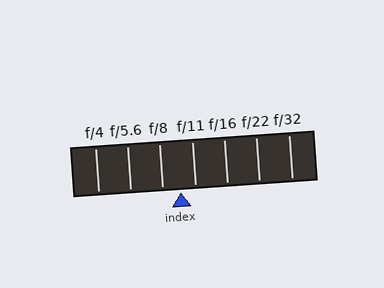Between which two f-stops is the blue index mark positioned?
The index mark is between f/8 and f/11.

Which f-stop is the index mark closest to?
The index mark is closest to f/11.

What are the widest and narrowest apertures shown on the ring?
The widest aperture shown is f/4 and the narrowest is f/32.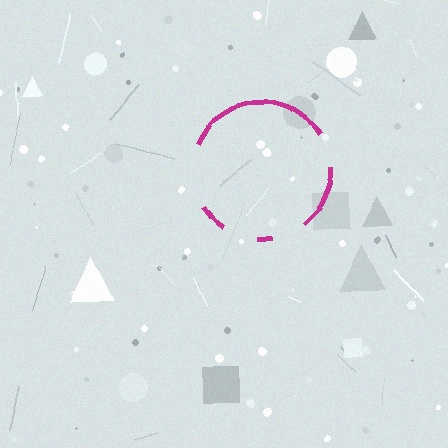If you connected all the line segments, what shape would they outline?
They would outline a circle.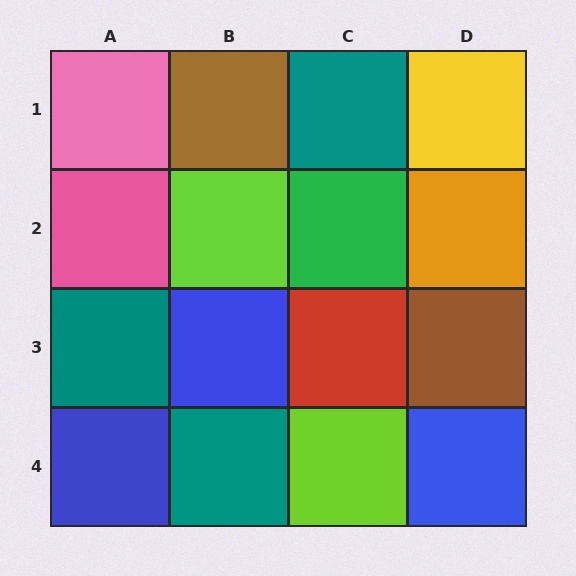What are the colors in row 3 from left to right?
Teal, blue, red, brown.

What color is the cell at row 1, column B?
Brown.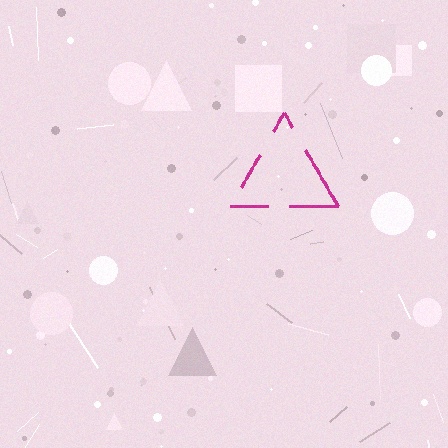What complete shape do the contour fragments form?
The contour fragments form a triangle.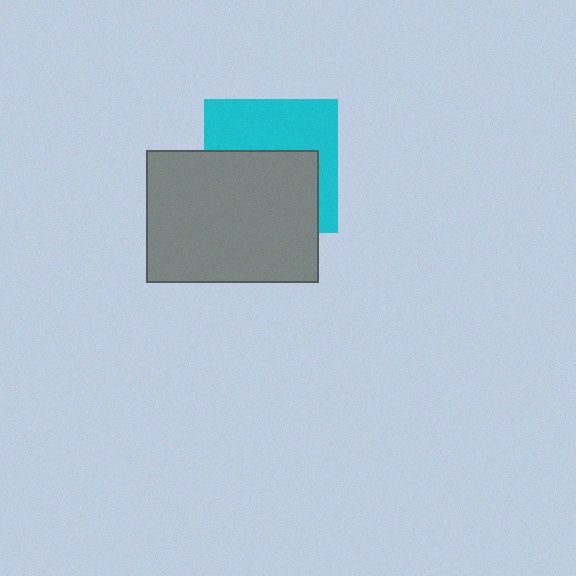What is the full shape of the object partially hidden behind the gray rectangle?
The partially hidden object is a cyan square.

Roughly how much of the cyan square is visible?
About half of it is visible (roughly 46%).